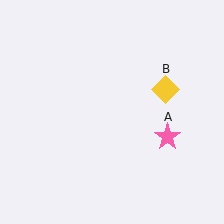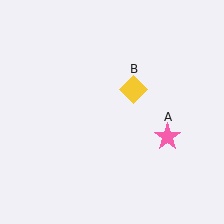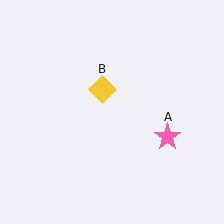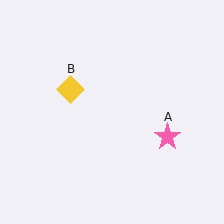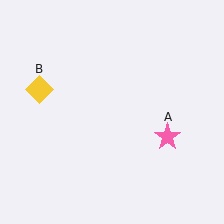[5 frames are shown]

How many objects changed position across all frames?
1 object changed position: yellow diamond (object B).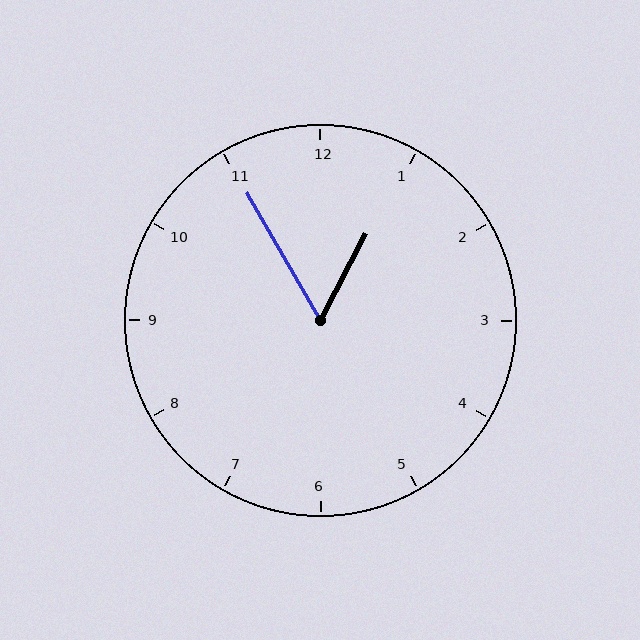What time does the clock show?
12:55.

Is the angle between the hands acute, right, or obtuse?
It is acute.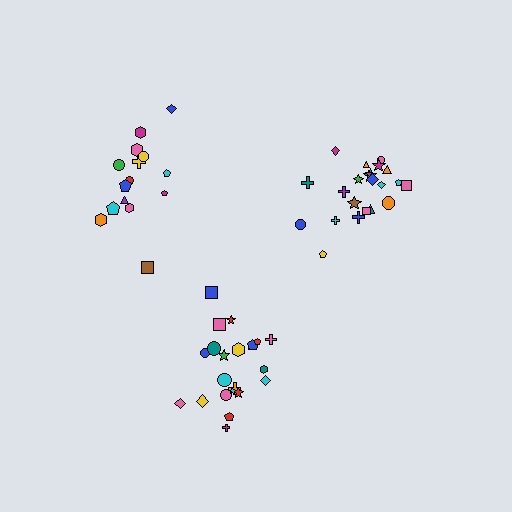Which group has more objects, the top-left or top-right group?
The top-right group.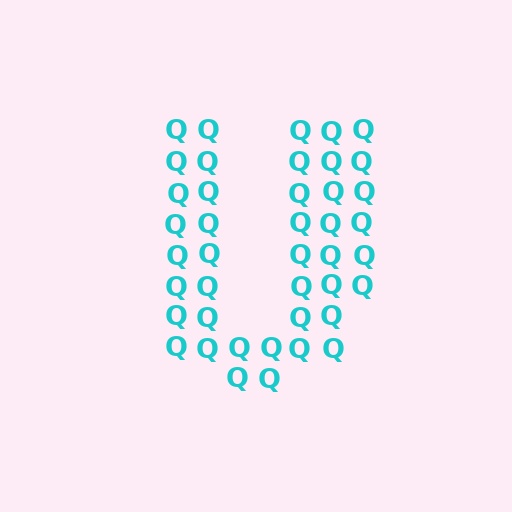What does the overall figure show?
The overall figure shows the letter U.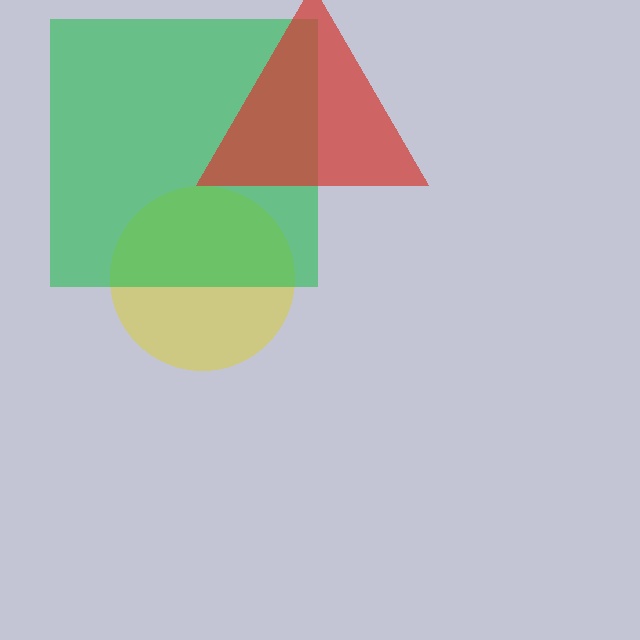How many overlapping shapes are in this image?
There are 3 overlapping shapes in the image.